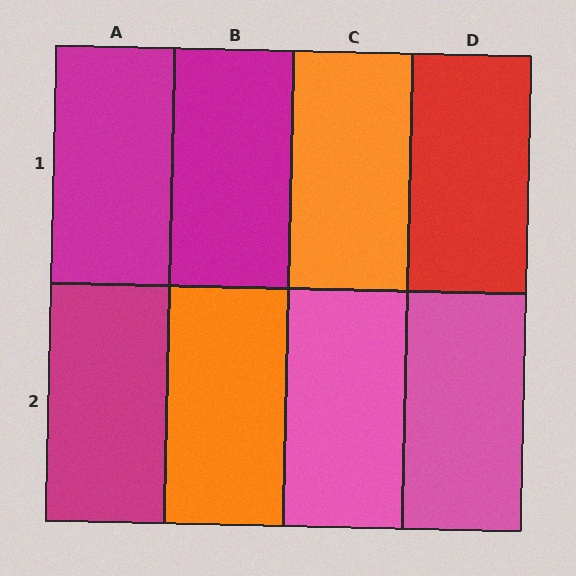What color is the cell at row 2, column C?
Pink.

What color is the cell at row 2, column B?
Orange.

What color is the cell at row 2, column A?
Magenta.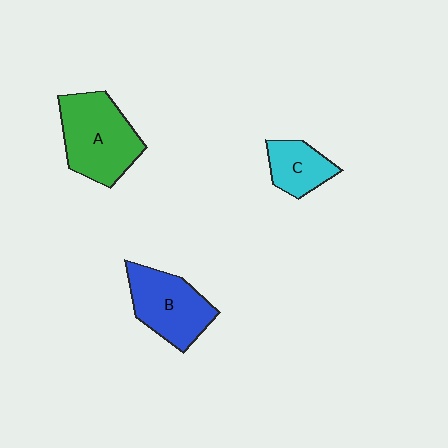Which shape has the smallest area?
Shape C (cyan).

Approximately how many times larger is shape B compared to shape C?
Approximately 1.7 times.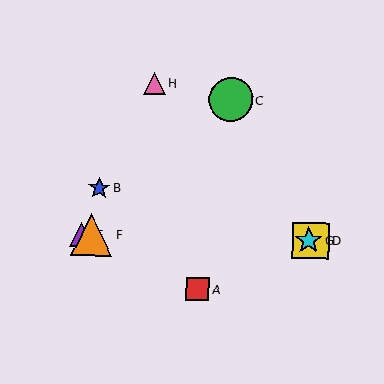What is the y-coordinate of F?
Object F is at y≈235.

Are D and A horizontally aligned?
No, D is at y≈241 and A is at y≈289.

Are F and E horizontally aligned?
Yes, both are at y≈235.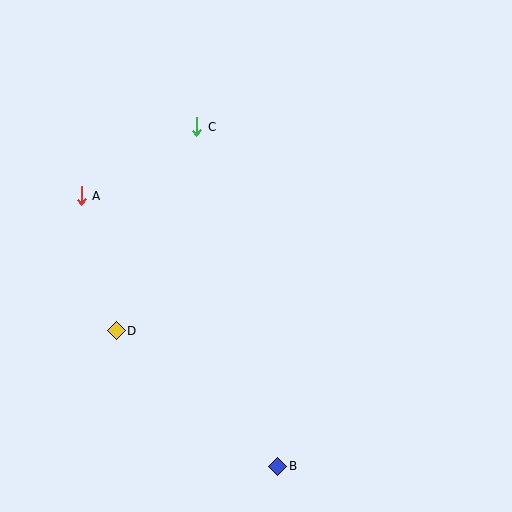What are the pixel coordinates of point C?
Point C is at (197, 127).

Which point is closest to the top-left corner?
Point A is closest to the top-left corner.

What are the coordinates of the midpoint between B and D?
The midpoint between B and D is at (197, 398).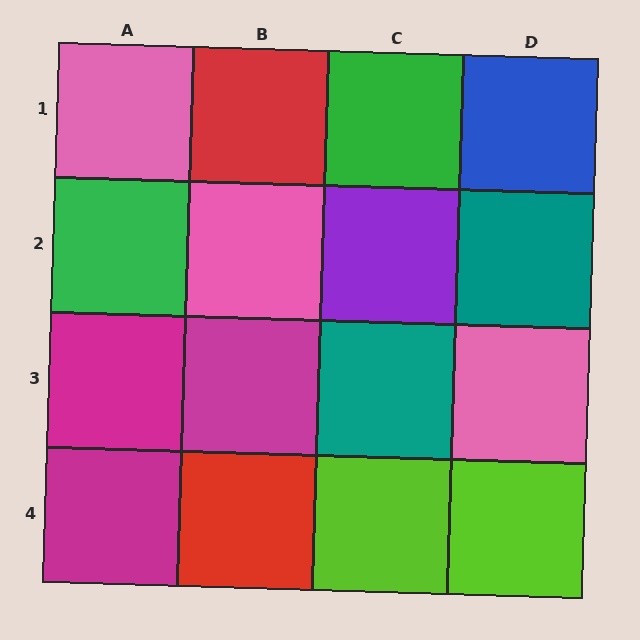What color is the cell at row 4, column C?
Lime.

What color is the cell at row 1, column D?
Blue.